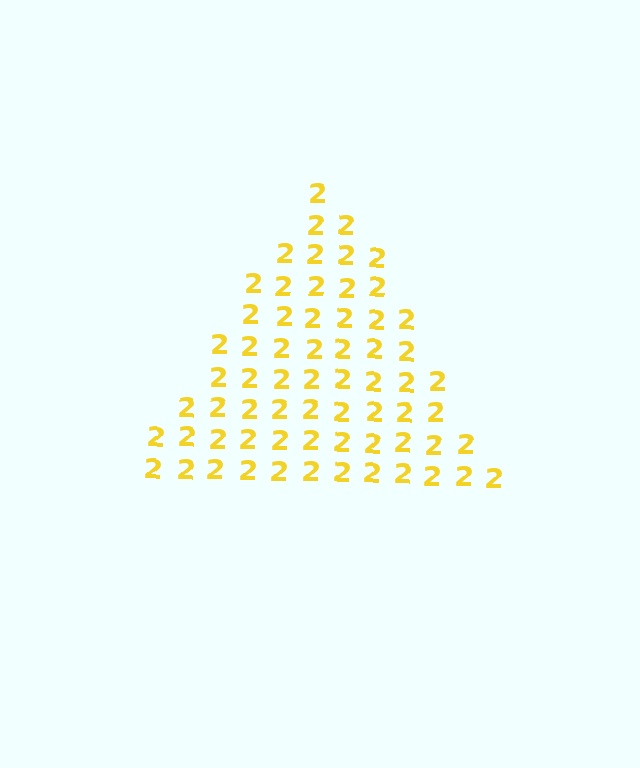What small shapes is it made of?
It is made of small digit 2's.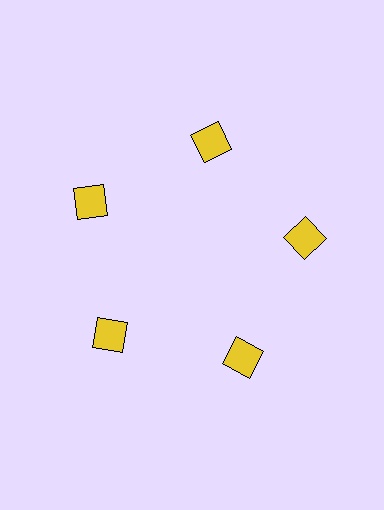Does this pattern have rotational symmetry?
Yes, this pattern has 5-fold rotational symmetry. It looks the same after rotating 72 degrees around the center.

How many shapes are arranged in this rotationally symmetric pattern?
There are 5 shapes, arranged in 5 groups of 1.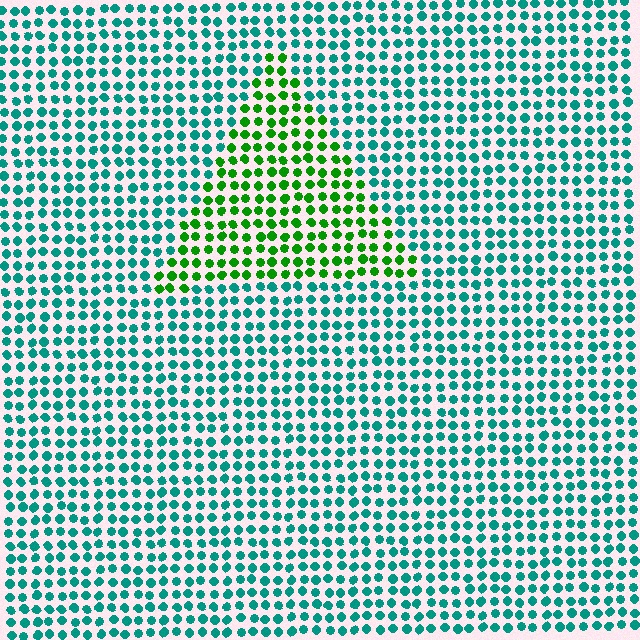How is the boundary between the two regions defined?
The boundary is defined purely by a slight shift in hue (about 53 degrees). Spacing, size, and orientation are identical on both sides.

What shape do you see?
I see a triangle.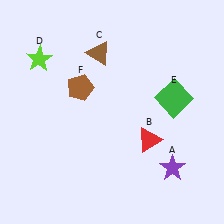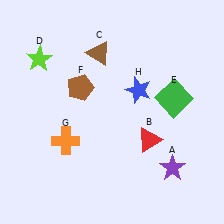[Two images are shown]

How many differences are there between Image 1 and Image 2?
There are 2 differences between the two images.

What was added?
An orange cross (G), a blue star (H) were added in Image 2.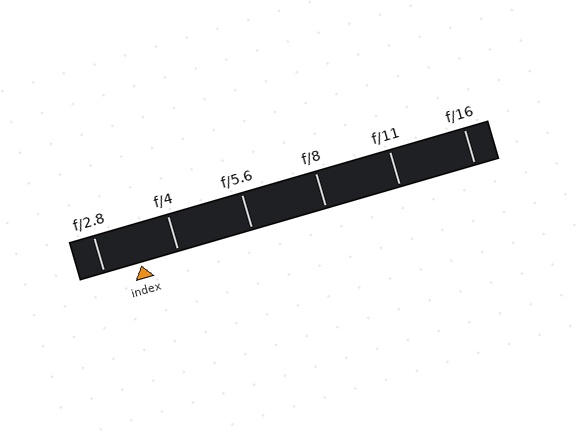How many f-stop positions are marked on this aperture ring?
There are 6 f-stop positions marked.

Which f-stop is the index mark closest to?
The index mark is closest to f/4.